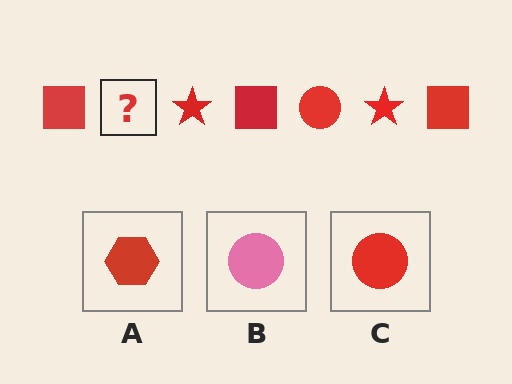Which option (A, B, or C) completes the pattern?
C.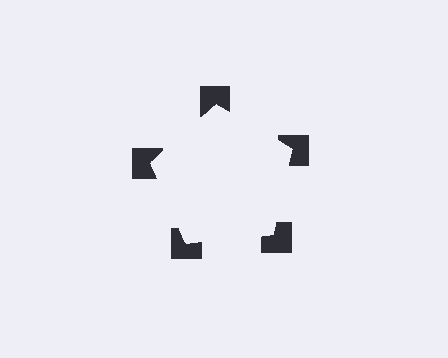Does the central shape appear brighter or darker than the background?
It typically appears slightly brighter than the background, even though no actual brightness change is drawn.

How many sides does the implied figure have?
5 sides.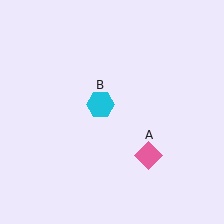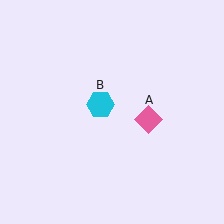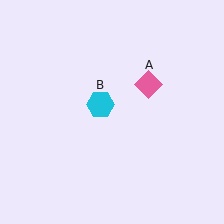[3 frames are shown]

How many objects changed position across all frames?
1 object changed position: pink diamond (object A).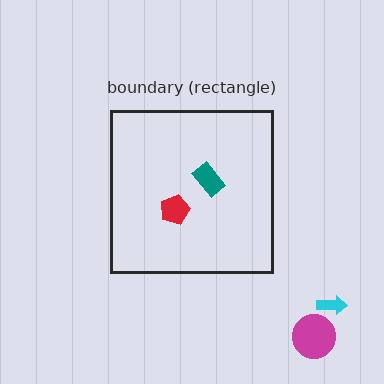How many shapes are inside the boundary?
2 inside, 2 outside.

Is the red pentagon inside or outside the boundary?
Inside.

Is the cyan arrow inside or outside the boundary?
Outside.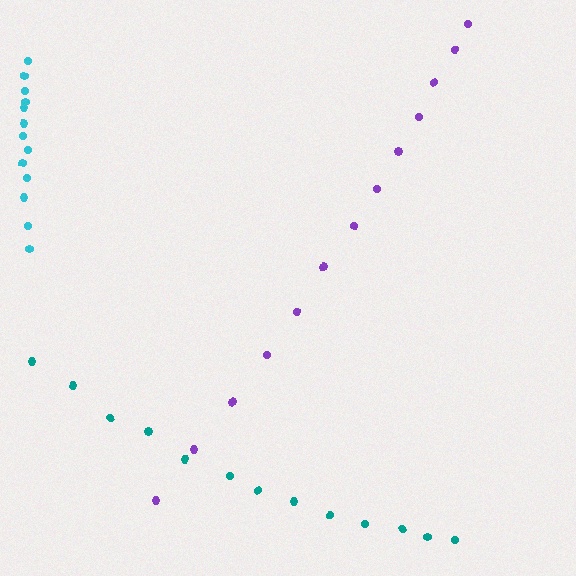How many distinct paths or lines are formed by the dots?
There are 3 distinct paths.